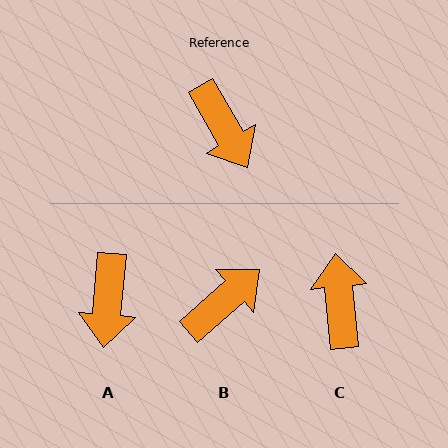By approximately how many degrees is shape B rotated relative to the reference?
Approximately 102 degrees counter-clockwise.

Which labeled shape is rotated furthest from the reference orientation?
C, about 156 degrees away.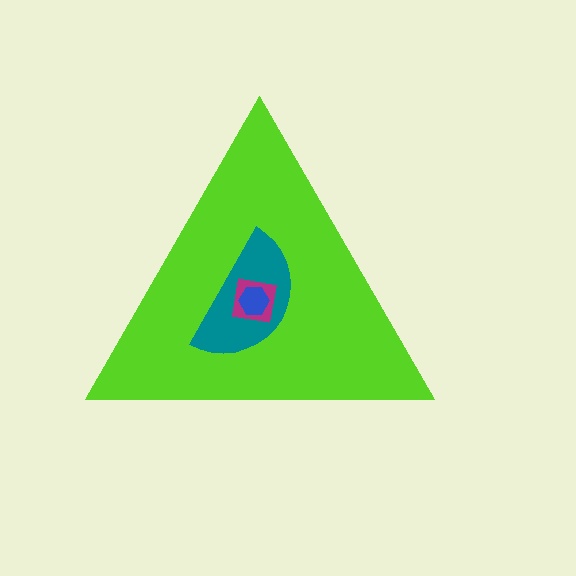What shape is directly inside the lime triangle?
The teal semicircle.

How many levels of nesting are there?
4.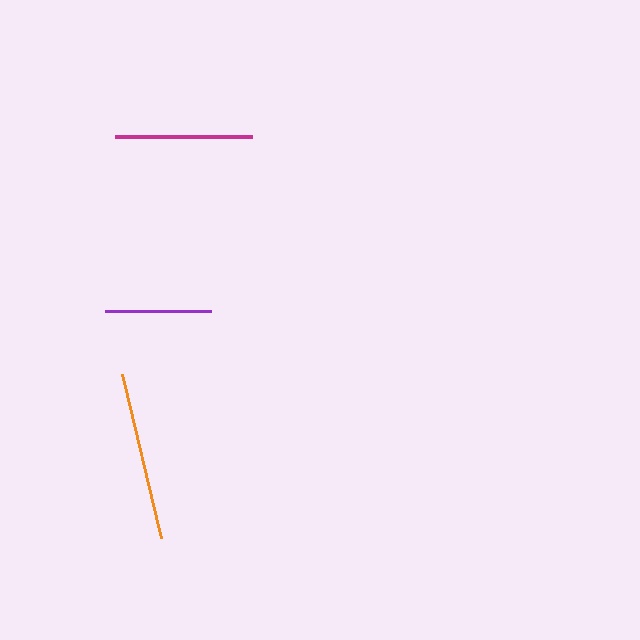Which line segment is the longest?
The orange line is the longest at approximately 168 pixels.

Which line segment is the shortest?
The purple line is the shortest at approximately 106 pixels.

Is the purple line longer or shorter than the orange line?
The orange line is longer than the purple line.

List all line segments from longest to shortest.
From longest to shortest: orange, magenta, purple.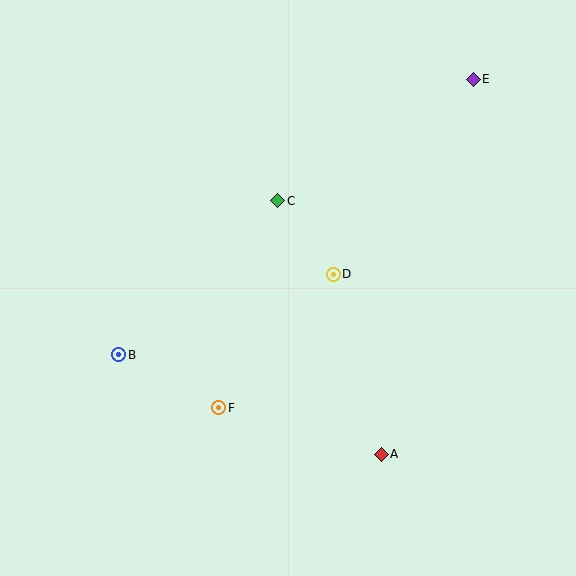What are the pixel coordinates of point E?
Point E is at (473, 79).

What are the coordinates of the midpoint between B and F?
The midpoint between B and F is at (169, 381).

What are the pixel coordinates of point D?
Point D is at (333, 274).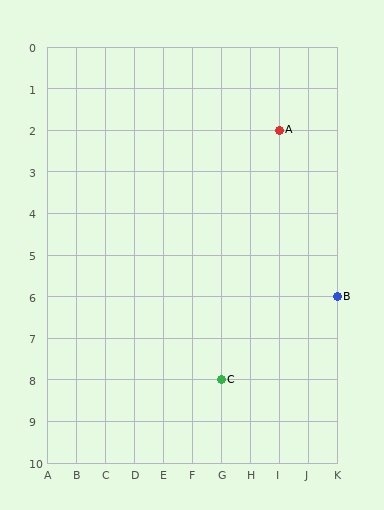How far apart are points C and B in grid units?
Points C and B are 4 columns and 2 rows apart (about 4.5 grid units diagonally).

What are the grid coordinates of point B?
Point B is at grid coordinates (K, 6).